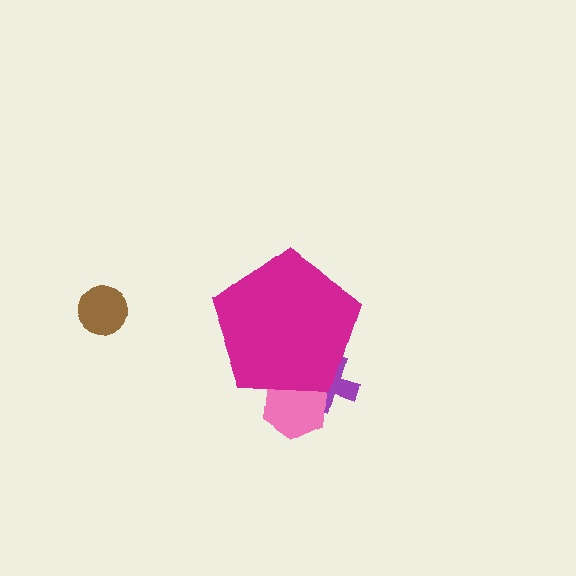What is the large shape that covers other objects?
A magenta pentagon.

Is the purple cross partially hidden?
Yes, the purple cross is partially hidden behind the magenta pentagon.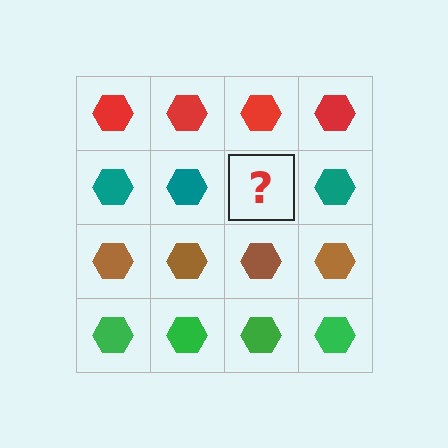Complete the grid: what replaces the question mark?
The question mark should be replaced with a teal hexagon.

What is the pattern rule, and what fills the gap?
The rule is that each row has a consistent color. The gap should be filled with a teal hexagon.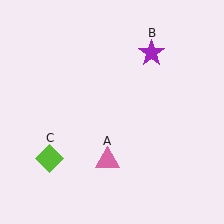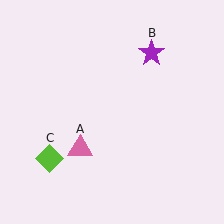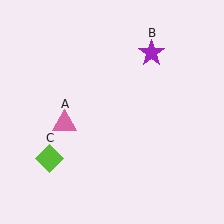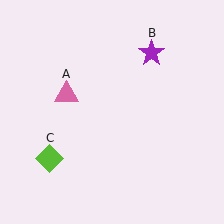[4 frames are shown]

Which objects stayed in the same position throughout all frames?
Purple star (object B) and lime diamond (object C) remained stationary.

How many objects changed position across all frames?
1 object changed position: pink triangle (object A).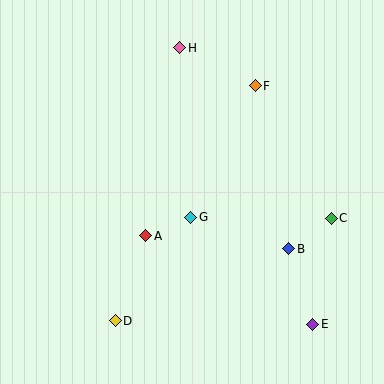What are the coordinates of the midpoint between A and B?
The midpoint between A and B is at (217, 242).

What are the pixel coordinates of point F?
Point F is at (255, 86).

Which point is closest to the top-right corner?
Point F is closest to the top-right corner.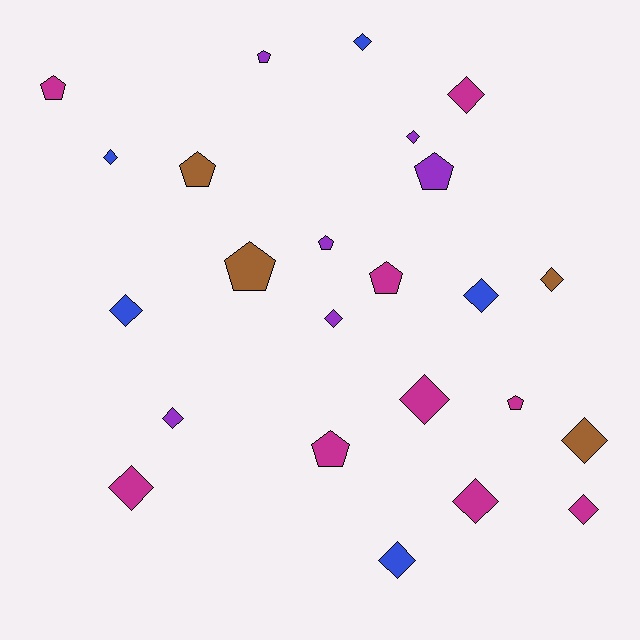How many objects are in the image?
There are 24 objects.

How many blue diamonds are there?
There are 5 blue diamonds.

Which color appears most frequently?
Magenta, with 9 objects.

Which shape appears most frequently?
Diamond, with 15 objects.